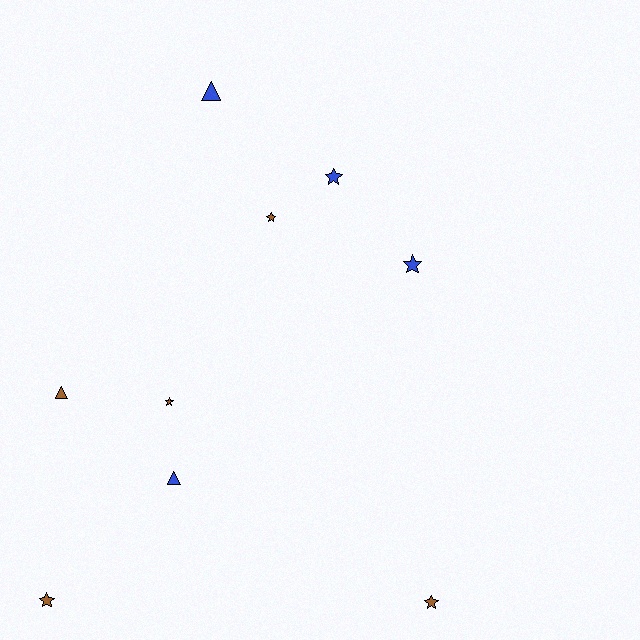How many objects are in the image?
There are 9 objects.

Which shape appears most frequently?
Star, with 6 objects.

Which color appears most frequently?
Brown, with 5 objects.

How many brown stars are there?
There are 4 brown stars.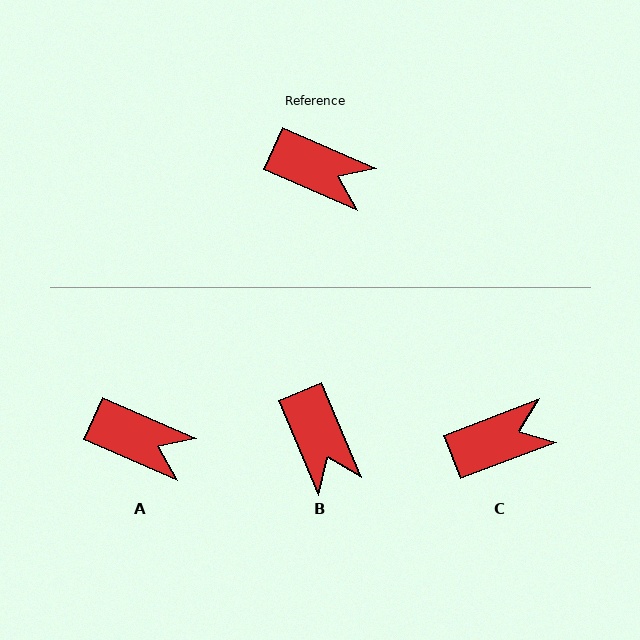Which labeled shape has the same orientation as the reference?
A.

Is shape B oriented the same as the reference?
No, it is off by about 44 degrees.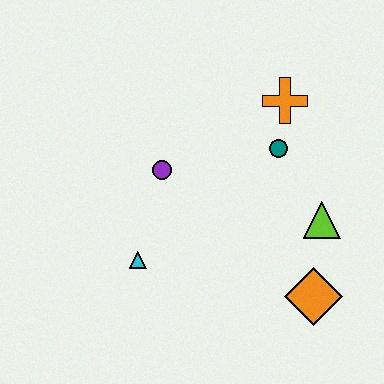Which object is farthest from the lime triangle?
The cyan triangle is farthest from the lime triangle.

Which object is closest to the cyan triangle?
The purple circle is closest to the cyan triangle.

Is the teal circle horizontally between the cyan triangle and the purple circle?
No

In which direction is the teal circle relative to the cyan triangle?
The teal circle is to the right of the cyan triangle.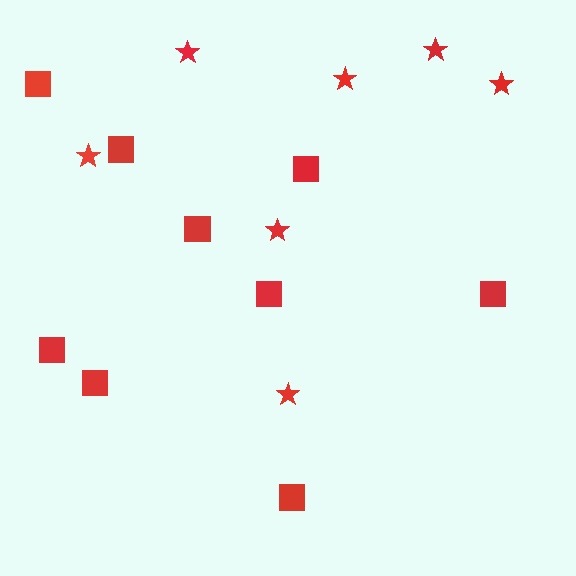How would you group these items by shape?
There are 2 groups: one group of squares (9) and one group of stars (7).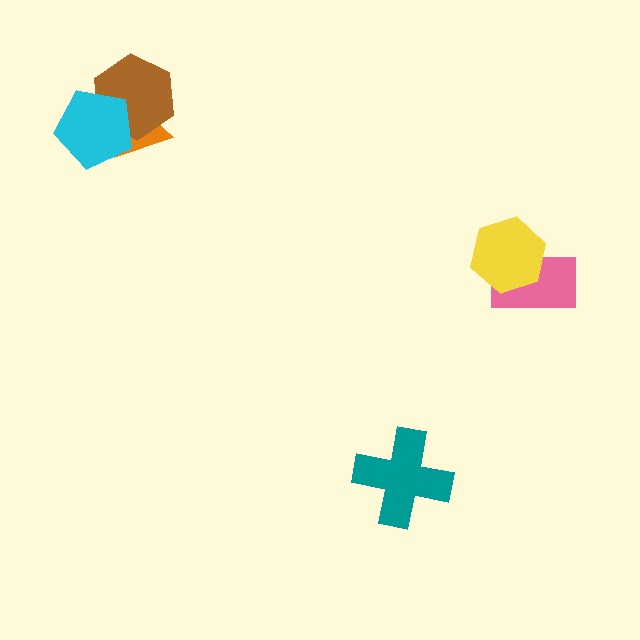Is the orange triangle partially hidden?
Yes, it is partially covered by another shape.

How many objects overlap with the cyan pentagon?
2 objects overlap with the cyan pentagon.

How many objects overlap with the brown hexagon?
2 objects overlap with the brown hexagon.